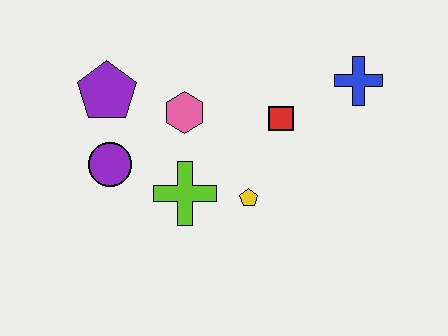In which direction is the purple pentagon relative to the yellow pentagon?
The purple pentagon is to the left of the yellow pentagon.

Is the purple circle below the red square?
Yes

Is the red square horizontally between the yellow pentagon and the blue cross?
Yes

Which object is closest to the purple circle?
The purple pentagon is closest to the purple circle.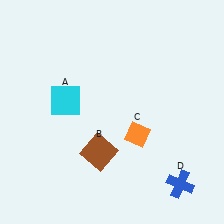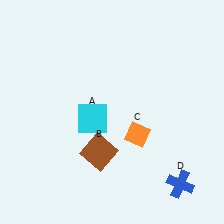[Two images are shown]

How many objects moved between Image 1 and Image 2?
1 object moved between the two images.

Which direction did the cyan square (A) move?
The cyan square (A) moved right.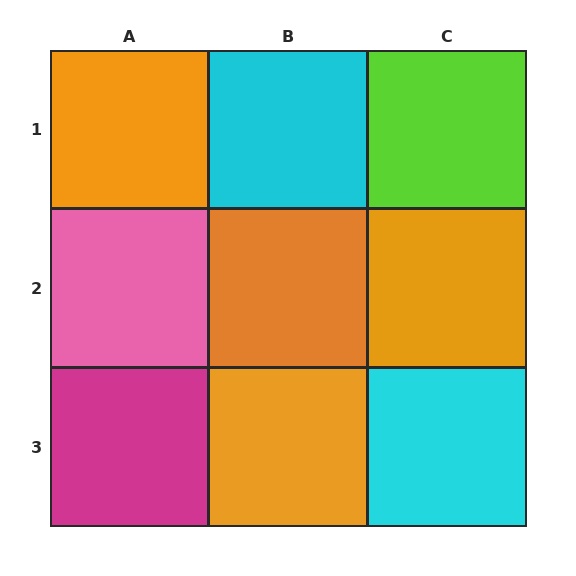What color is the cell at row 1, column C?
Lime.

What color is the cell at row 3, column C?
Cyan.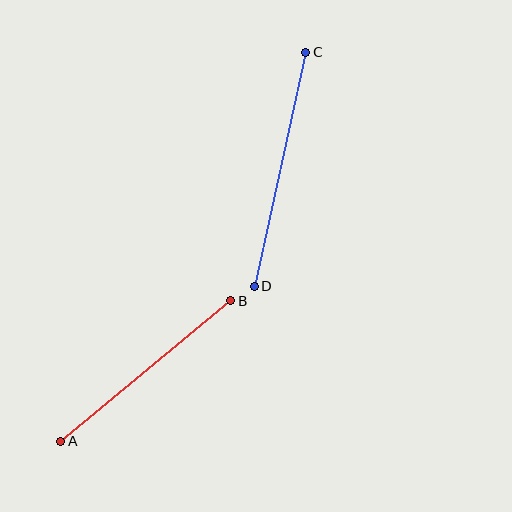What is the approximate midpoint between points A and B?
The midpoint is at approximately (146, 371) pixels.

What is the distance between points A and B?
The distance is approximately 221 pixels.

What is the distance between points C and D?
The distance is approximately 239 pixels.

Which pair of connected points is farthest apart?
Points C and D are farthest apart.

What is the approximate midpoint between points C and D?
The midpoint is at approximately (280, 169) pixels.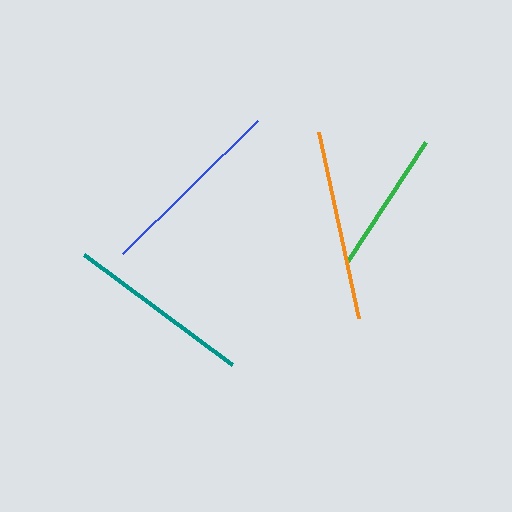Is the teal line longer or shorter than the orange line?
The orange line is longer than the teal line.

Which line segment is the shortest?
The green line is the shortest at approximately 142 pixels.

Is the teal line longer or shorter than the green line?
The teal line is longer than the green line.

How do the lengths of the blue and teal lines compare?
The blue and teal lines are approximately the same length.